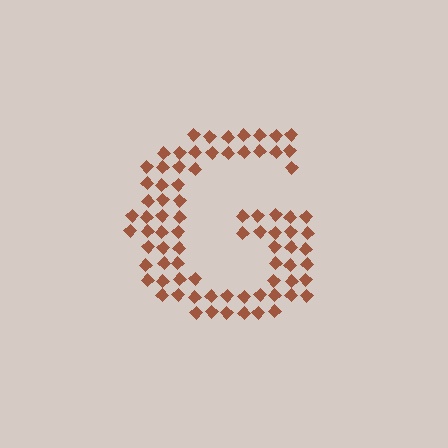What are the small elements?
The small elements are diamonds.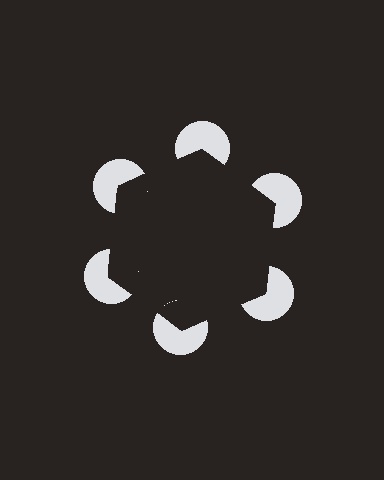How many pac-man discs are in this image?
There are 6 — one at each vertex of the illusory hexagon.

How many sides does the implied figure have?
6 sides.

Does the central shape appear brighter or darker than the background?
It typically appears slightly darker than the background, even though no actual brightness change is drawn.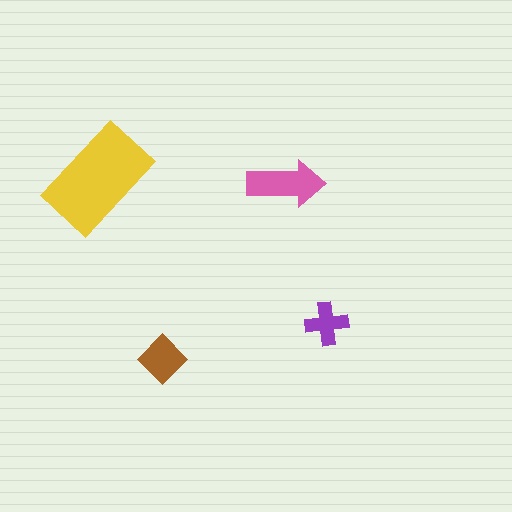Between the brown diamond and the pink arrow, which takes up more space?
The pink arrow.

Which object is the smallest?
The purple cross.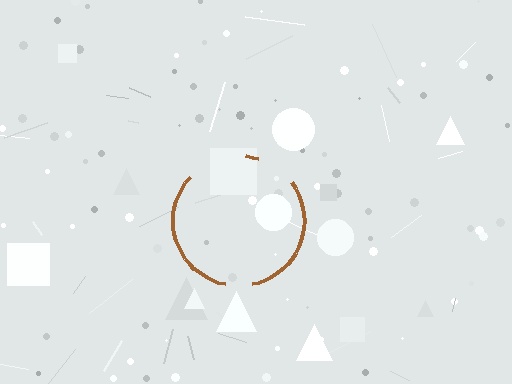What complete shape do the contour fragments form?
The contour fragments form a circle.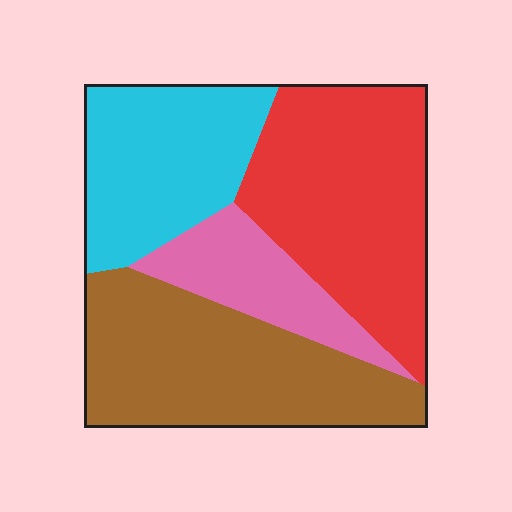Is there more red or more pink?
Red.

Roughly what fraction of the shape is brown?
Brown takes up about one third (1/3) of the shape.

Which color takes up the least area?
Pink, at roughly 15%.